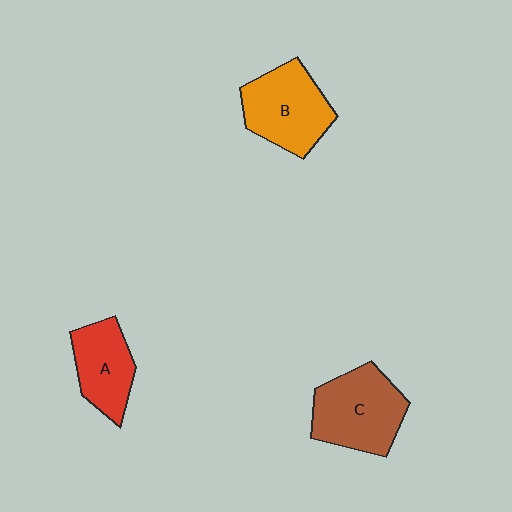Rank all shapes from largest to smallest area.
From largest to smallest: C (brown), B (orange), A (red).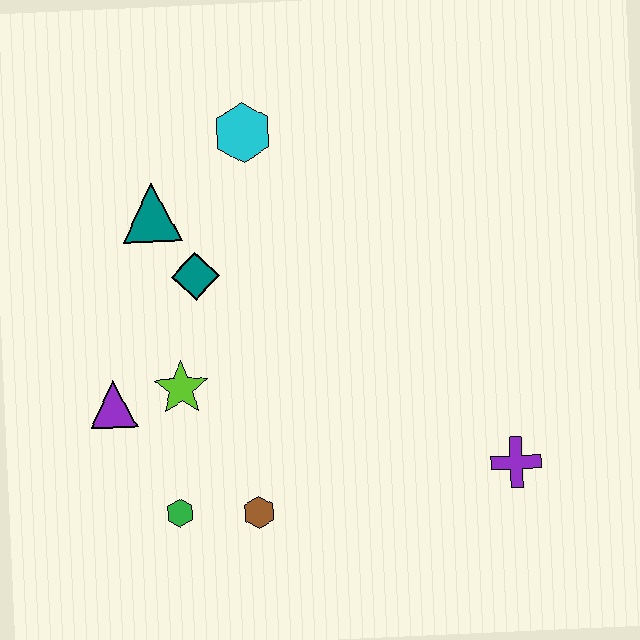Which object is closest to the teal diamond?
The teal triangle is closest to the teal diamond.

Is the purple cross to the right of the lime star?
Yes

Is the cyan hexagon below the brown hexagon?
No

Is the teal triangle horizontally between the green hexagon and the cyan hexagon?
No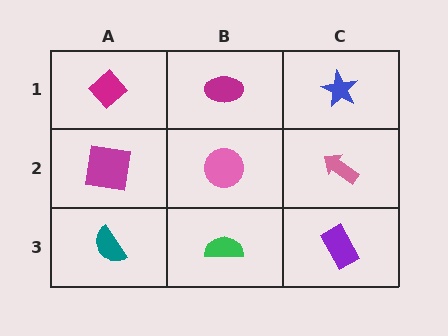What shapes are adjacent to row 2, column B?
A magenta ellipse (row 1, column B), a green semicircle (row 3, column B), a magenta square (row 2, column A), a pink arrow (row 2, column C).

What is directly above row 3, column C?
A pink arrow.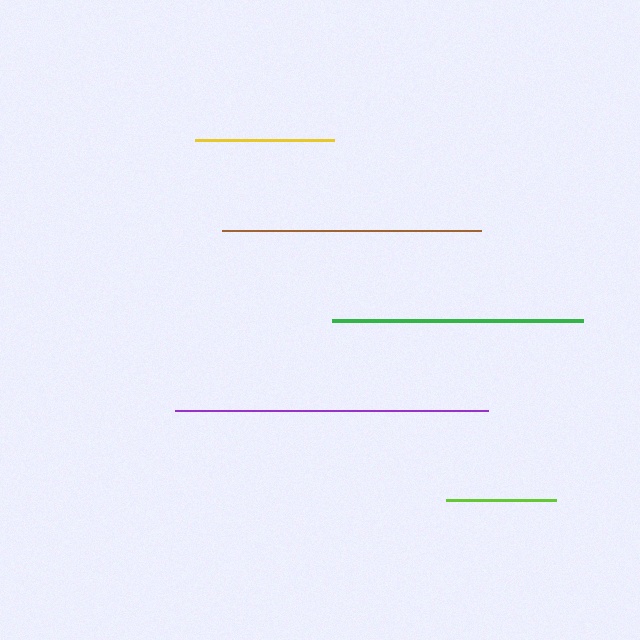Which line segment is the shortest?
The lime line is the shortest at approximately 110 pixels.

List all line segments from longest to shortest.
From longest to shortest: purple, brown, green, yellow, lime.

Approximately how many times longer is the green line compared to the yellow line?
The green line is approximately 1.8 times the length of the yellow line.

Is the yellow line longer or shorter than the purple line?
The purple line is longer than the yellow line.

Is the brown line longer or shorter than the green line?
The brown line is longer than the green line.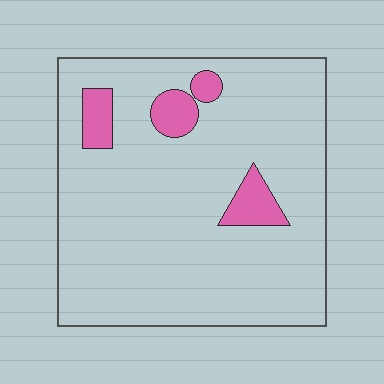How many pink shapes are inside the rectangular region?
4.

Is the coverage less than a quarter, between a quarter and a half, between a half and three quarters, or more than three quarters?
Less than a quarter.